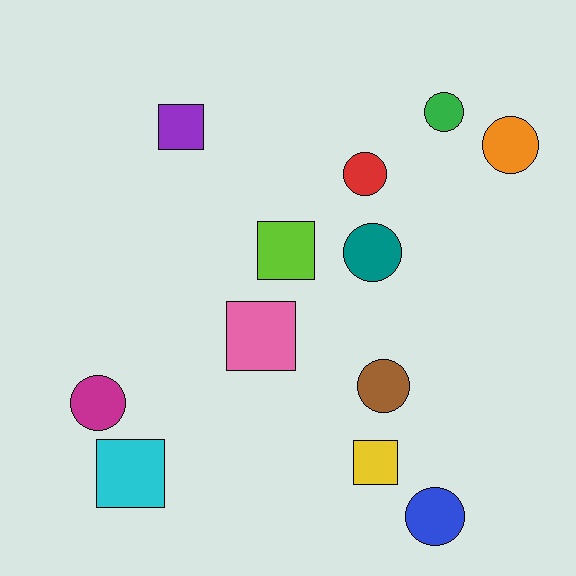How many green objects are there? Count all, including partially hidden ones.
There is 1 green object.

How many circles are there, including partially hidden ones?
There are 7 circles.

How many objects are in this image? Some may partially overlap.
There are 12 objects.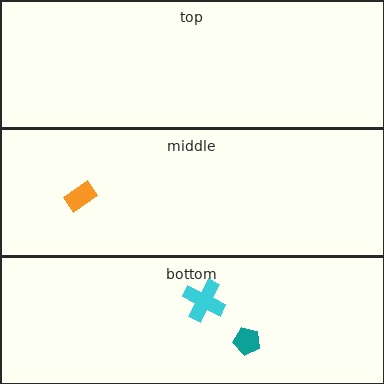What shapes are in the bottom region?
The teal pentagon, the cyan cross.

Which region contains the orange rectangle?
The middle region.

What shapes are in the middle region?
The orange rectangle.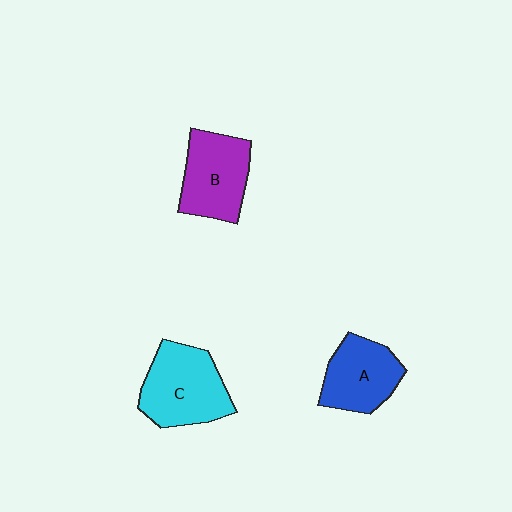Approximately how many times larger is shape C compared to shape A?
Approximately 1.3 times.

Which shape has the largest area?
Shape C (cyan).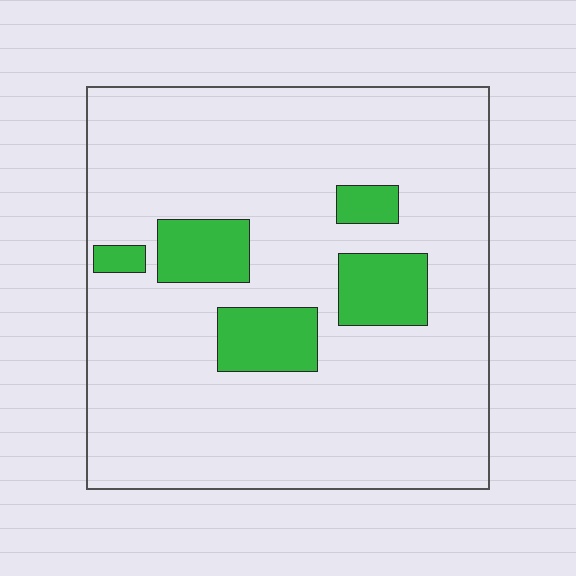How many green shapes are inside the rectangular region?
5.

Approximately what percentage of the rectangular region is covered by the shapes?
Approximately 15%.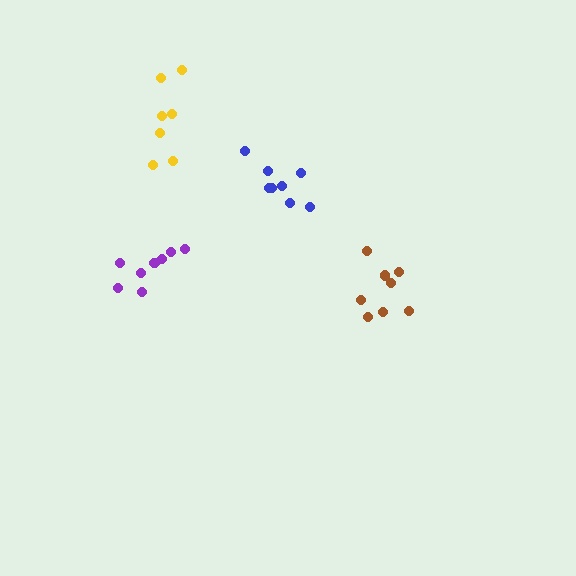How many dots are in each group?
Group 1: 8 dots, Group 2: 7 dots, Group 3: 8 dots, Group 4: 8 dots (31 total).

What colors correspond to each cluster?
The clusters are colored: brown, yellow, purple, blue.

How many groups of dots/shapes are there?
There are 4 groups.